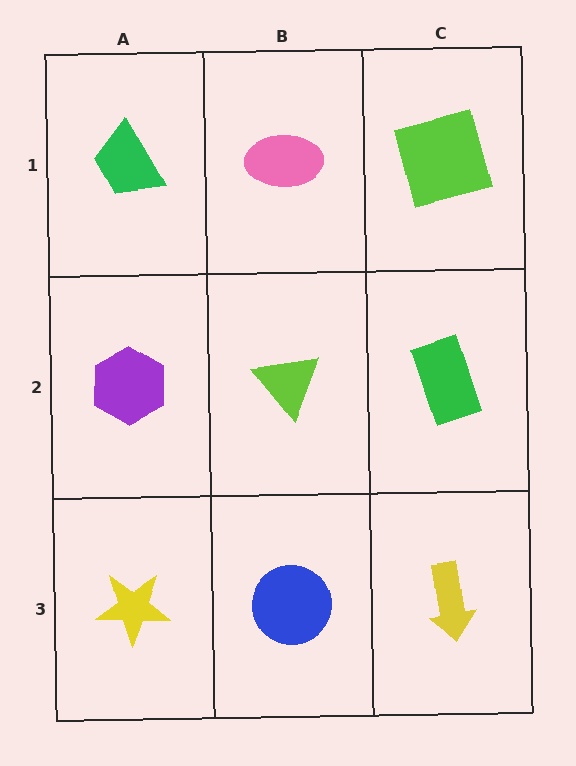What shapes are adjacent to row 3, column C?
A green rectangle (row 2, column C), a blue circle (row 3, column B).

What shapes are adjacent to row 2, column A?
A green trapezoid (row 1, column A), a yellow star (row 3, column A), a lime triangle (row 2, column B).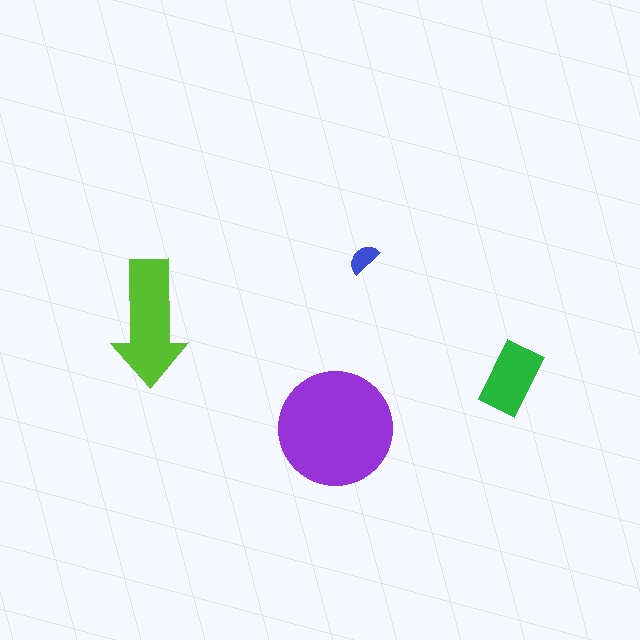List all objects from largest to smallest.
The purple circle, the lime arrow, the green rectangle, the blue semicircle.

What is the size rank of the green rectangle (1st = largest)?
3rd.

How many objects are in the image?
There are 4 objects in the image.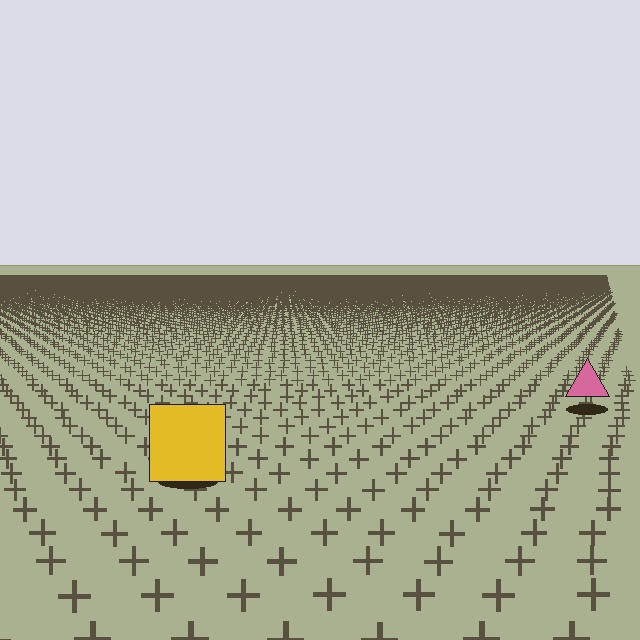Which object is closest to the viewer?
The yellow square is closest. The texture marks near it are larger and more spread out.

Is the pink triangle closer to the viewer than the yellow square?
No. The yellow square is closer — you can tell from the texture gradient: the ground texture is coarser near it.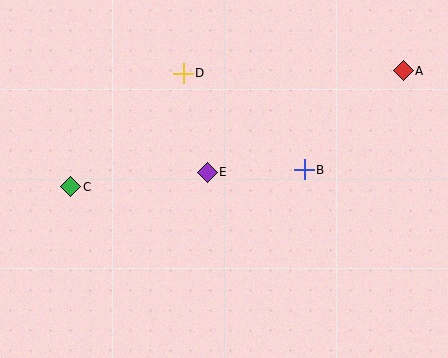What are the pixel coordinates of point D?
Point D is at (183, 73).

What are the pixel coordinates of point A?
Point A is at (403, 71).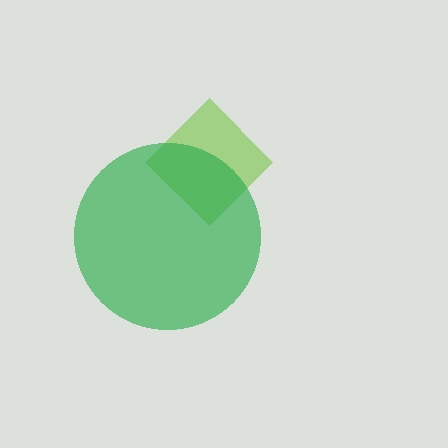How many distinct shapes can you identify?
There are 2 distinct shapes: a lime diamond, a green circle.